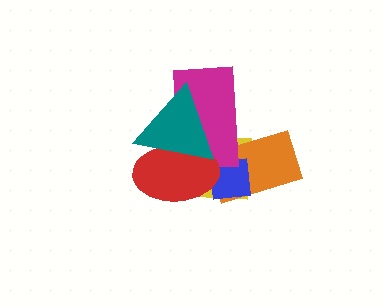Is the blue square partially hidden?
Yes, it is partially covered by another shape.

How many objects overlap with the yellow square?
5 objects overlap with the yellow square.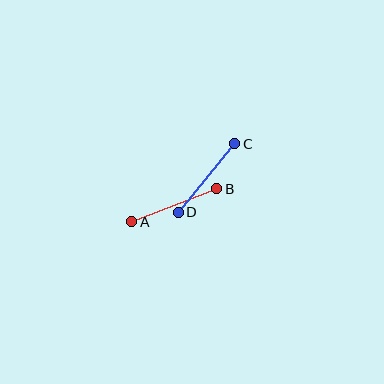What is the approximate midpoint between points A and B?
The midpoint is at approximately (174, 205) pixels.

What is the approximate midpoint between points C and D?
The midpoint is at approximately (207, 178) pixels.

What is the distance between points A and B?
The distance is approximately 91 pixels.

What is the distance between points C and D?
The distance is approximately 89 pixels.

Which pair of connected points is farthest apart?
Points A and B are farthest apart.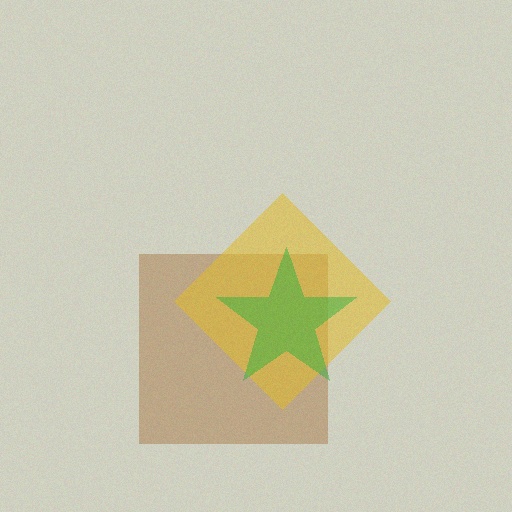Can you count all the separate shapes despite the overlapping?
Yes, there are 3 separate shapes.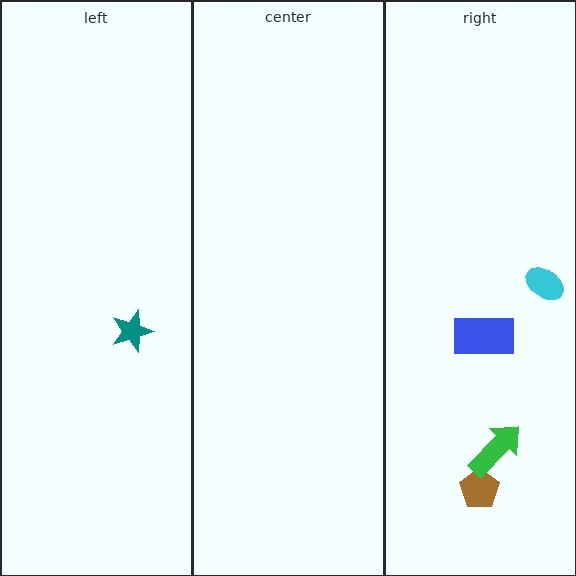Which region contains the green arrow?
The right region.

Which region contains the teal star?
The left region.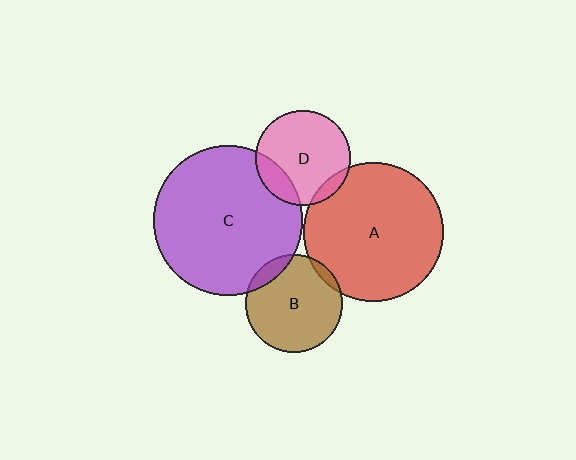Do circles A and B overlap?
Yes.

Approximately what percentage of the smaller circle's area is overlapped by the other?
Approximately 5%.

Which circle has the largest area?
Circle C (purple).